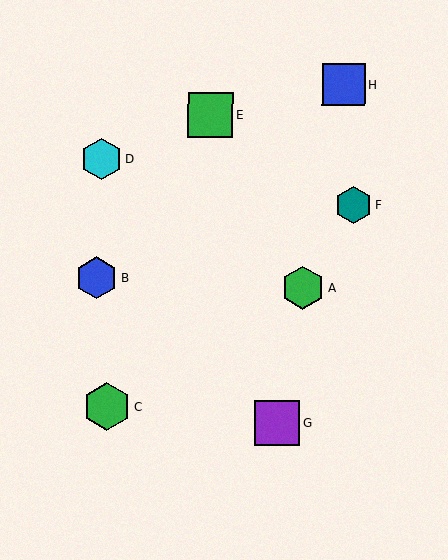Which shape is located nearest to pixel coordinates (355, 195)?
The teal hexagon (labeled F) at (354, 205) is nearest to that location.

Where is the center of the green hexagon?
The center of the green hexagon is at (303, 288).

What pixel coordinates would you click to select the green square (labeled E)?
Click at (211, 115) to select the green square E.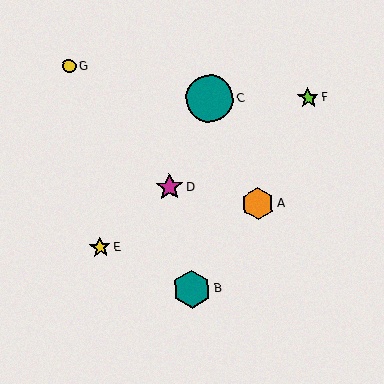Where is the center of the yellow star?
The center of the yellow star is at (100, 247).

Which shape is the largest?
The teal circle (labeled C) is the largest.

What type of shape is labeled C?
Shape C is a teal circle.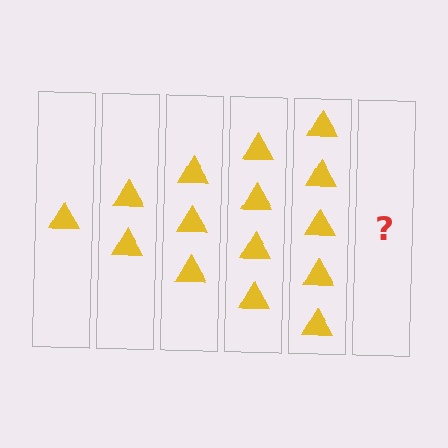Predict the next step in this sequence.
The next step is 6 triangles.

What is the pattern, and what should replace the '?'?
The pattern is that each step adds one more triangle. The '?' should be 6 triangles.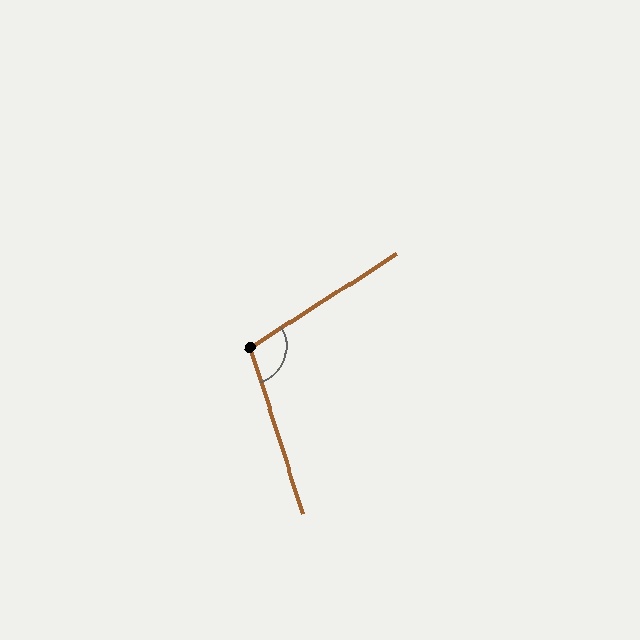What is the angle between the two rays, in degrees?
Approximately 105 degrees.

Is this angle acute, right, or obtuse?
It is obtuse.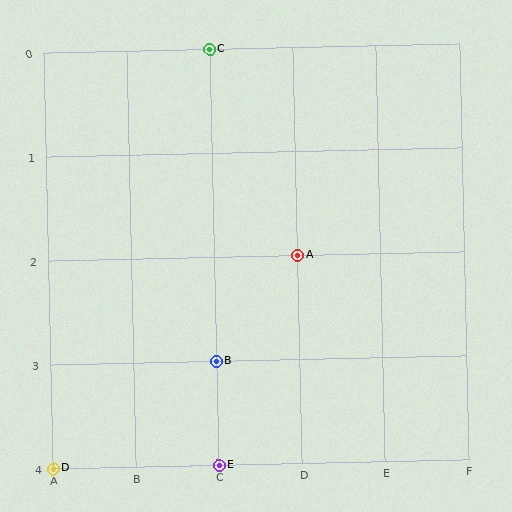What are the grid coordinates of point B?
Point B is at grid coordinates (C, 3).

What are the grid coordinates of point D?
Point D is at grid coordinates (A, 4).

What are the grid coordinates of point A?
Point A is at grid coordinates (D, 2).